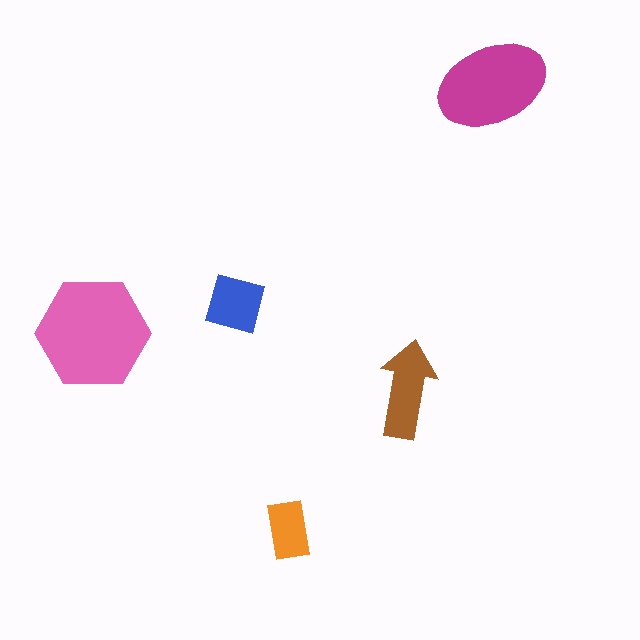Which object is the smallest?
The orange rectangle.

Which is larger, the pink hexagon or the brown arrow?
The pink hexagon.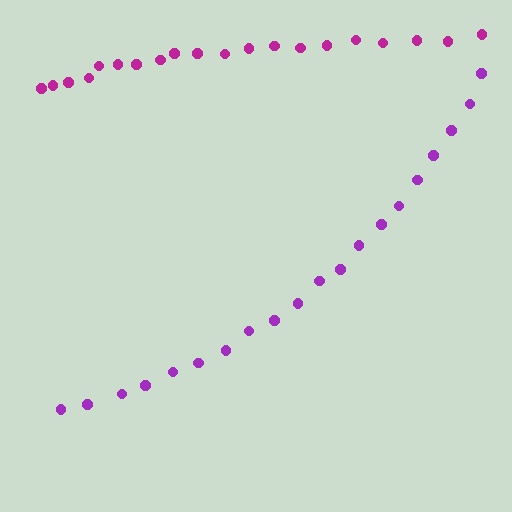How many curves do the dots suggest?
There are 2 distinct paths.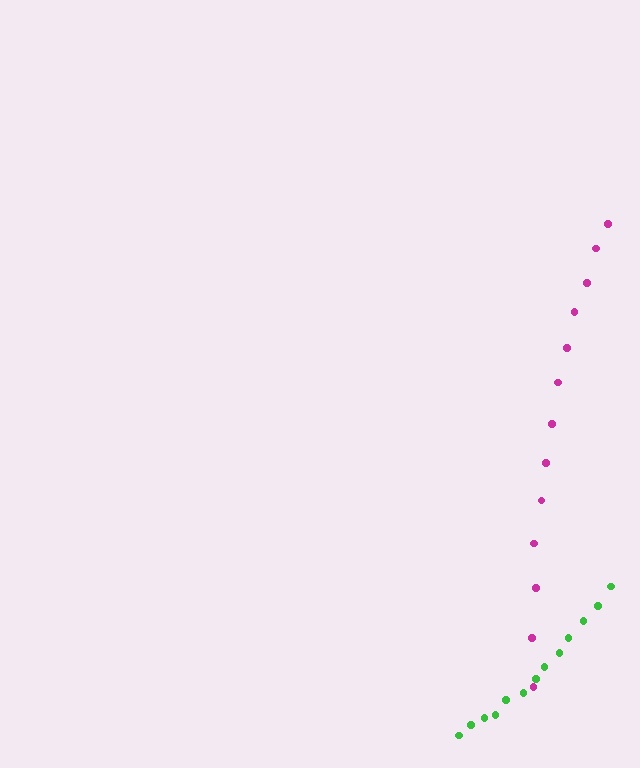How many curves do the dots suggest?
There are 2 distinct paths.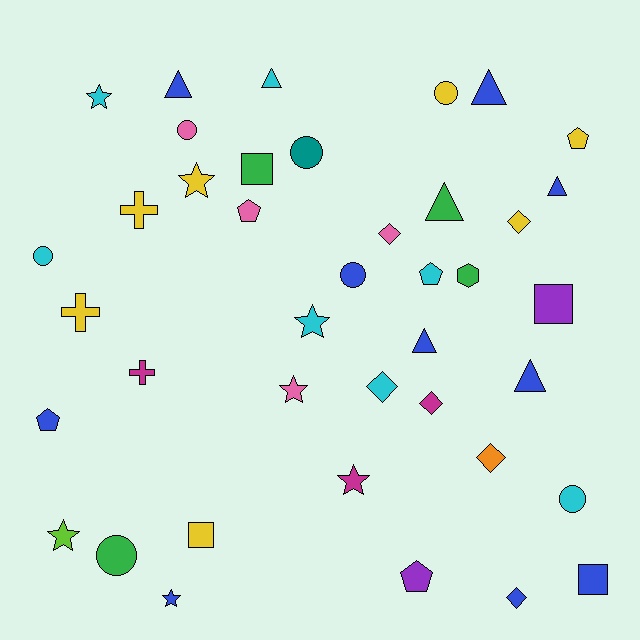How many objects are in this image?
There are 40 objects.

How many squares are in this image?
There are 4 squares.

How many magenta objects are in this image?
There are 3 magenta objects.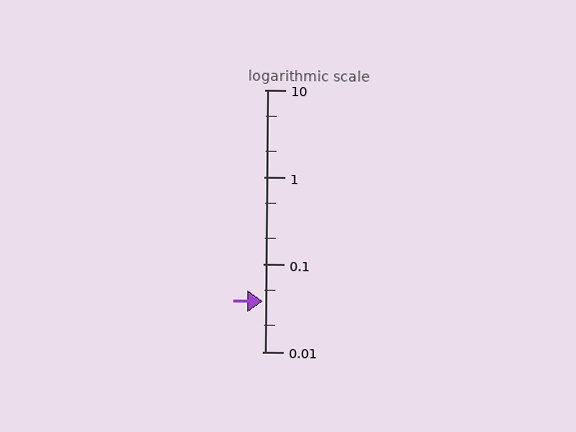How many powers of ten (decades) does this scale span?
The scale spans 3 decades, from 0.01 to 10.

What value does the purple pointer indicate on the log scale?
The pointer indicates approximately 0.038.